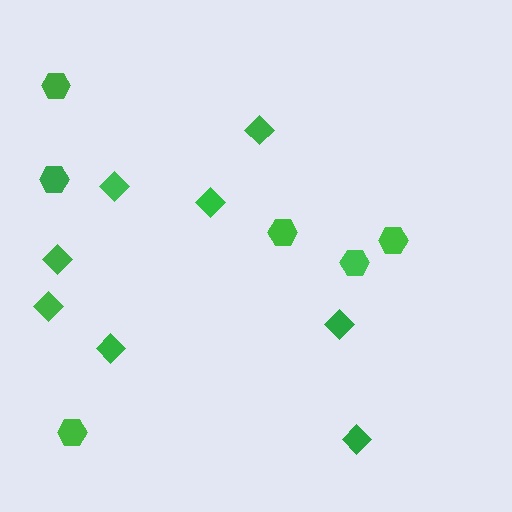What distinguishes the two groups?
There are 2 groups: one group of diamonds (8) and one group of hexagons (6).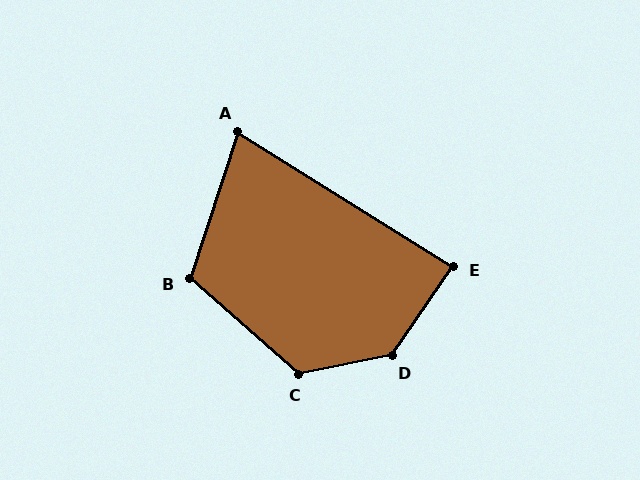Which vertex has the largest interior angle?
D, at approximately 136 degrees.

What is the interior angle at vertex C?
Approximately 127 degrees (obtuse).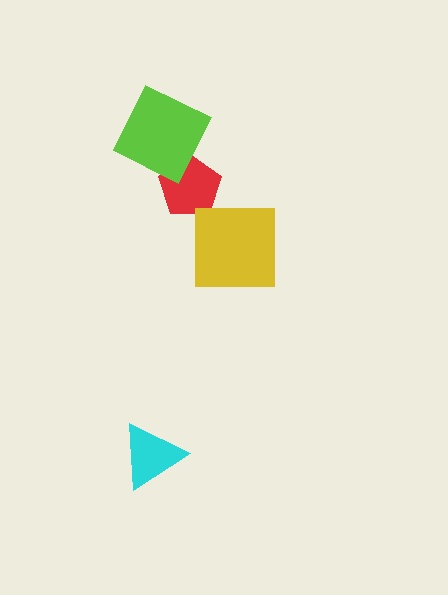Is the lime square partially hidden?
No, no other shape covers it.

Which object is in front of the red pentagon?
The lime square is in front of the red pentagon.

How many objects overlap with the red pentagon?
1 object overlaps with the red pentagon.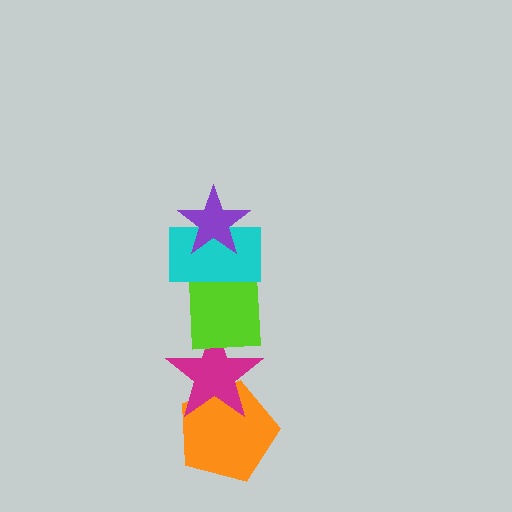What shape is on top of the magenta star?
The lime square is on top of the magenta star.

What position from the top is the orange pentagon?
The orange pentagon is 5th from the top.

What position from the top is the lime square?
The lime square is 3rd from the top.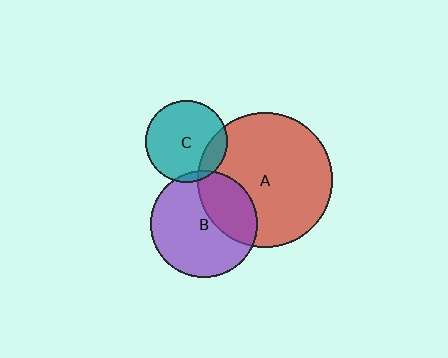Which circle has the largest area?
Circle A (red).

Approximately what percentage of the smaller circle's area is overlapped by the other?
Approximately 5%.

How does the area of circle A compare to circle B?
Approximately 1.6 times.